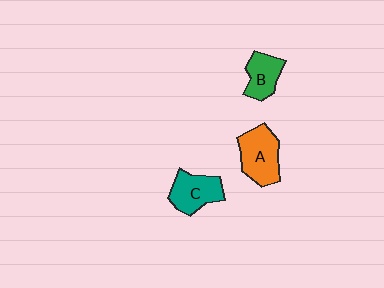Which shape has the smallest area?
Shape B (green).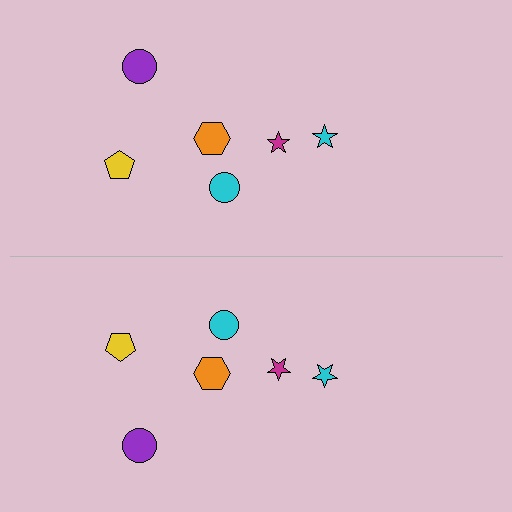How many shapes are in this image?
There are 12 shapes in this image.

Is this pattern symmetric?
Yes, this pattern has bilateral (reflection) symmetry.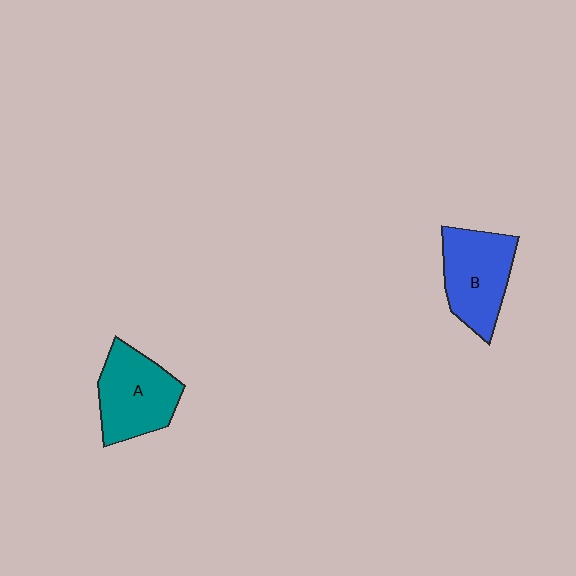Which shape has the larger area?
Shape A (teal).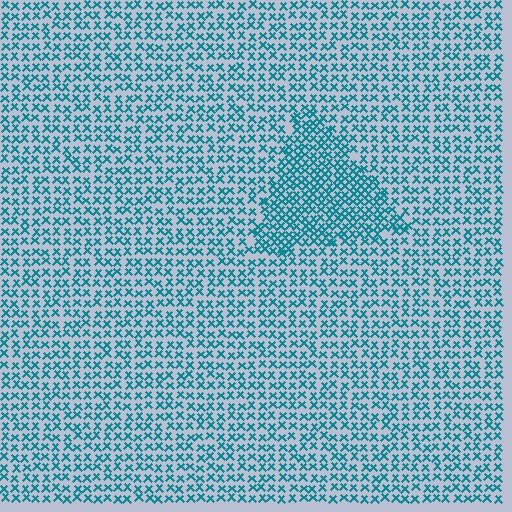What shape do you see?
I see a triangle.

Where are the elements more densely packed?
The elements are more densely packed inside the triangle boundary.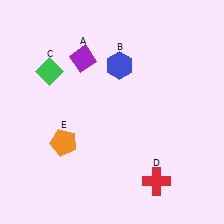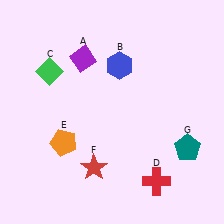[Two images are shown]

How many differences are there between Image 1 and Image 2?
There are 2 differences between the two images.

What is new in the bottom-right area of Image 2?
A teal pentagon (G) was added in the bottom-right area of Image 2.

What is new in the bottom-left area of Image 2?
A red star (F) was added in the bottom-left area of Image 2.